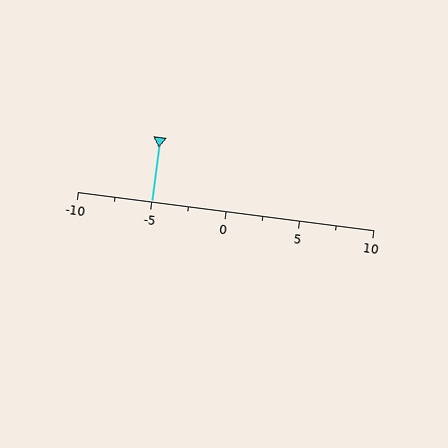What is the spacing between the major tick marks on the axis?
The major ticks are spaced 5 apart.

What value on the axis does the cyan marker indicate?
The marker indicates approximately -5.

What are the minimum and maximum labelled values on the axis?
The axis runs from -10 to 10.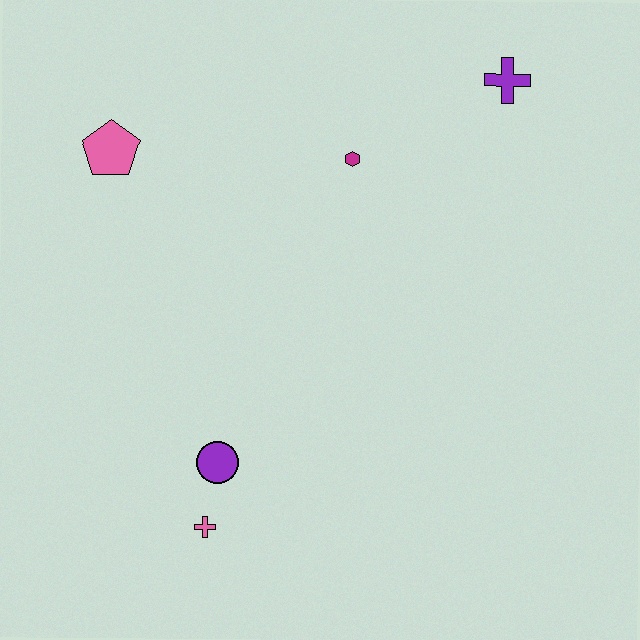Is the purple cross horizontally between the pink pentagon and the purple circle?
No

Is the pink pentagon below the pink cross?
No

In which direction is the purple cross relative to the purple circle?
The purple cross is above the purple circle.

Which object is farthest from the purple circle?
The purple cross is farthest from the purple circle.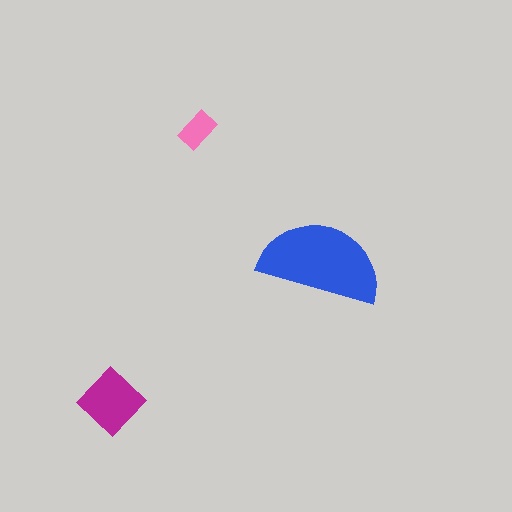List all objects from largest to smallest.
The blue semicircle, the magenta diamond, the pink rectangle.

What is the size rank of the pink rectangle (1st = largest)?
3rd.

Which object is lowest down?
The magenta diamond is bottommost.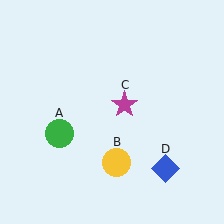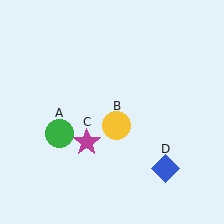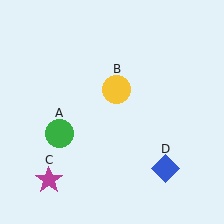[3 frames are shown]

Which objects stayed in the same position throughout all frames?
Green circle (object A) and blue diamond (object D) remained stationary.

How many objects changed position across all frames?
2 objects changed position: yellow circle (object B), magenta star (object C).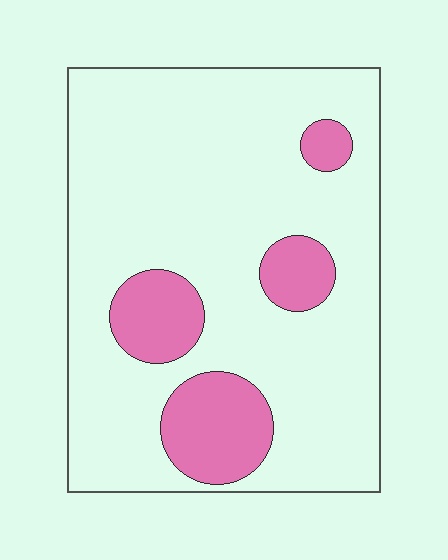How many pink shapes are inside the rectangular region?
4.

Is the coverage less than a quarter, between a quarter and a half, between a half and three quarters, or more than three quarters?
Less than a quarter.